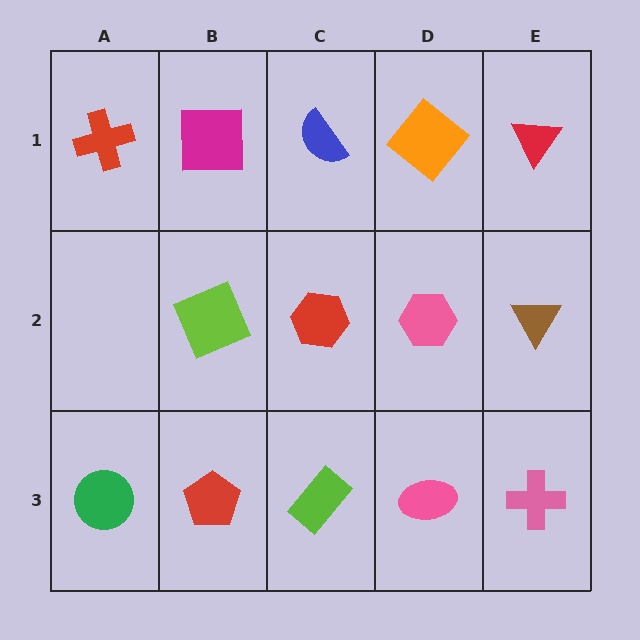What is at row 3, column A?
A green circle.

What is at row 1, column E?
A red triangle.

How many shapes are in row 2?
4 shapes.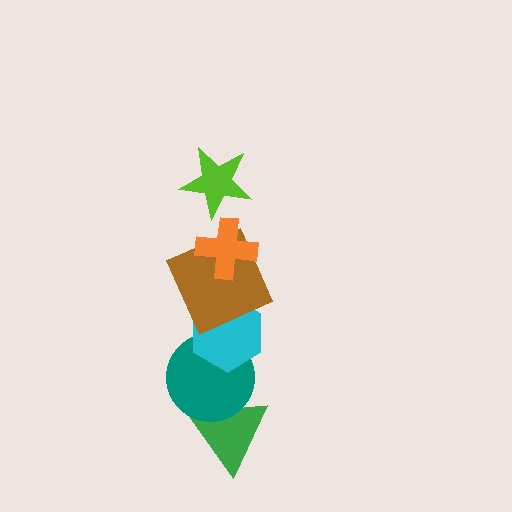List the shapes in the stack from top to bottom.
From top to bottom: the lime star, the orange cross, the brown square, the cyan hexagon, the teal circle, the green triangle.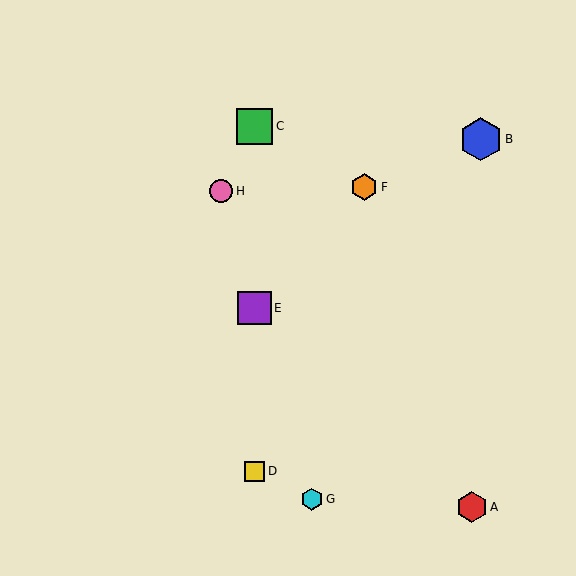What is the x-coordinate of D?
Object D is at x≈254.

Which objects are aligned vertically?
Objects C, D, E are aligned vertically.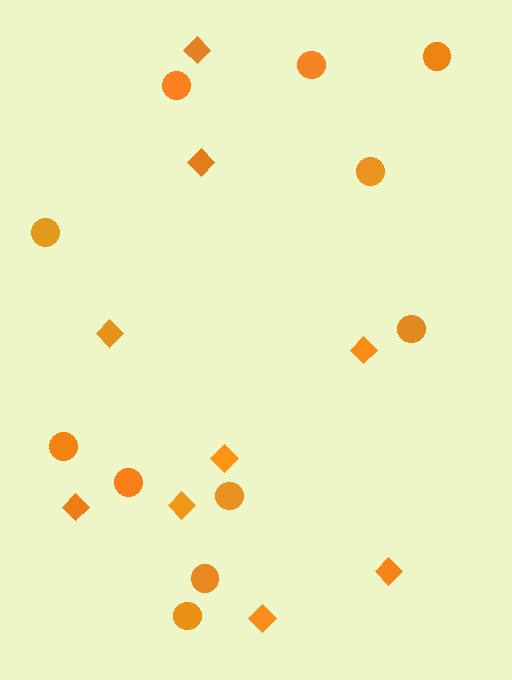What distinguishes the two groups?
There are 2 groups: one group of diamonds (9) and one group of circles (11).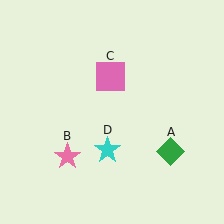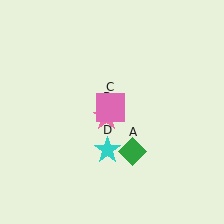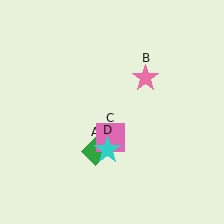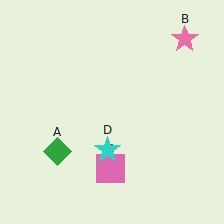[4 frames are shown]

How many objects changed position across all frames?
3 objects changed position: green diamond (object A), pink star (object B), pink square (object C).